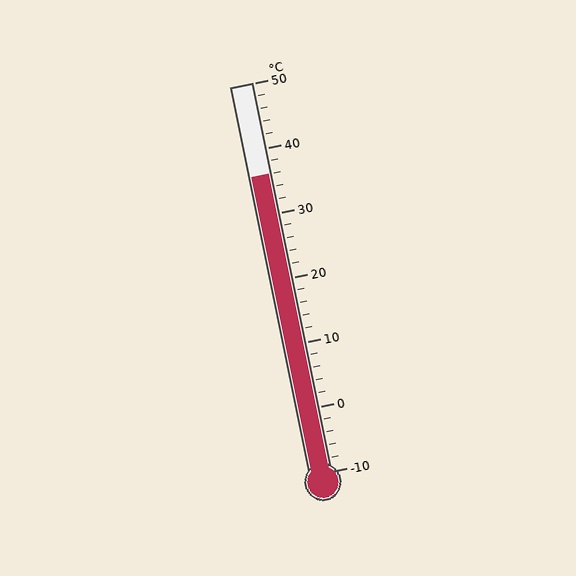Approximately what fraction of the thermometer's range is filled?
The thermometer is filled to approximately 75% of its range.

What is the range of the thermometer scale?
The thermometer scale ranges from -10°C to 50°C.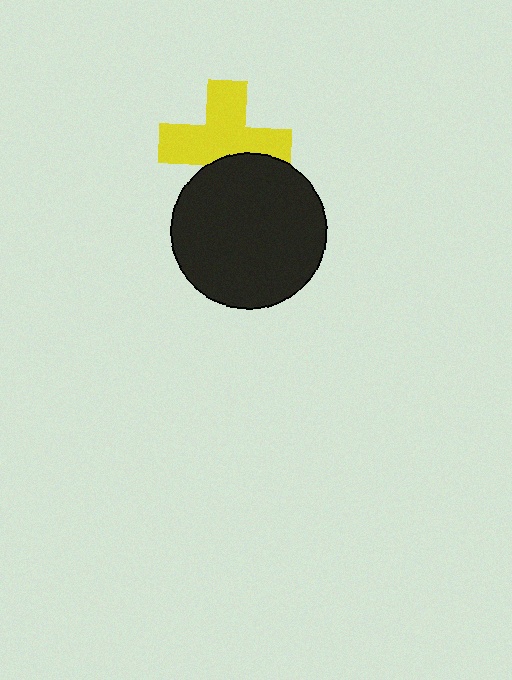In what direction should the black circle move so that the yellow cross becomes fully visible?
The black circle should move down. That is the shortest direction to clear the overlap and leave the yellow cross fully visible.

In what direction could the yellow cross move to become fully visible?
The yellow cross could move up. That would shift it out from behind the black circle entirely.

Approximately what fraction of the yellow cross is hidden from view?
Roughly 30% of the yellow cross is hidden behind the black circle.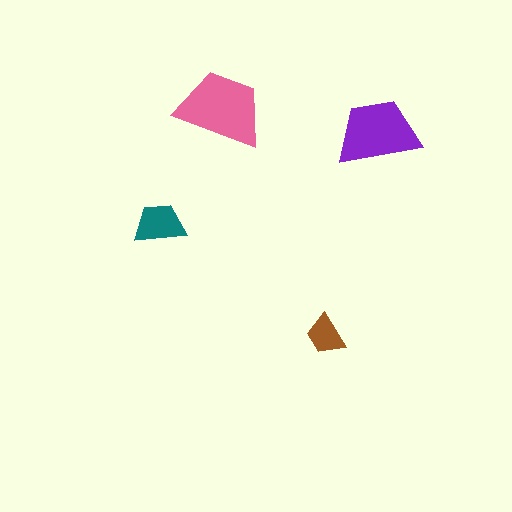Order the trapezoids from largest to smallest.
the pink one, the purple one, the teal one, the brown one.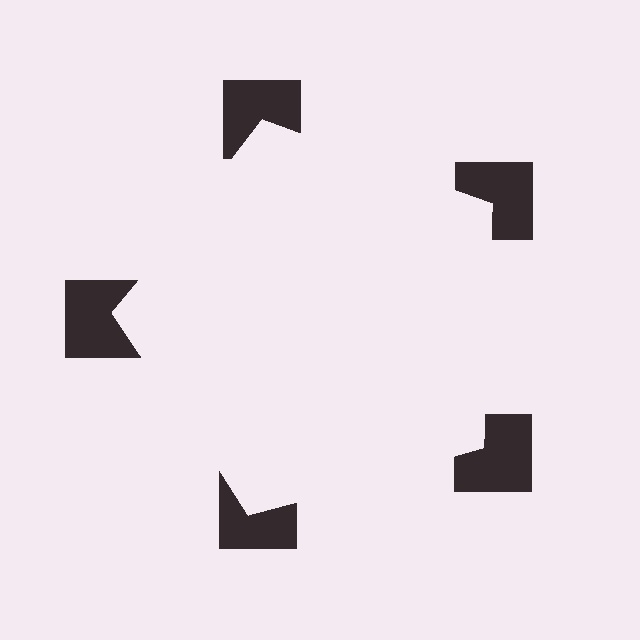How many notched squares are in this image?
There are 5 — one at each vertex of the illusory pentagon.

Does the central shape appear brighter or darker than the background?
It typically appears slightly brighter than the background, even though no actual brightness change is drawn.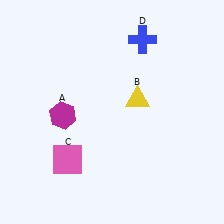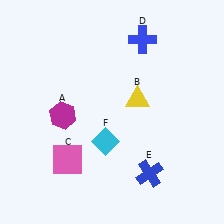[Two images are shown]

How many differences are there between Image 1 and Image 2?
There are 2 differences between the two images.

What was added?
A blue cross (E), a cyan diamond (F) were added in Image 2.